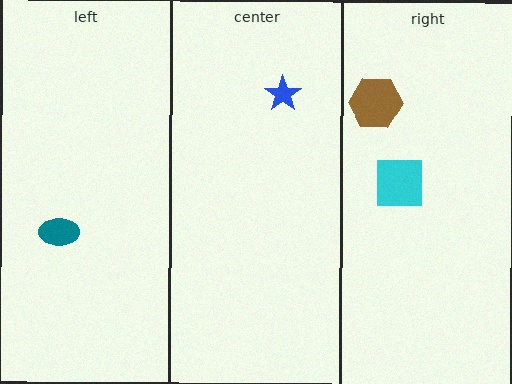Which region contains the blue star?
The center region.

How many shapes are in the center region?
1.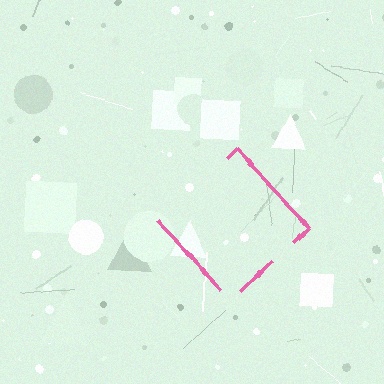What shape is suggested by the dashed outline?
The dashed outline suggests a diamond.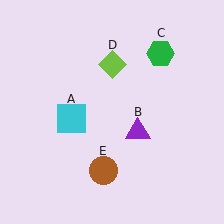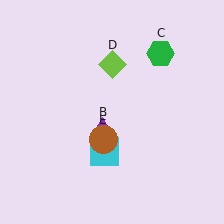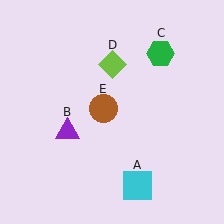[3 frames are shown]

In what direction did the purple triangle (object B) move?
The purple triangle (object B) moved left.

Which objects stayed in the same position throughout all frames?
Green hexagon (object C) and lime diamond (object D) remained stationary.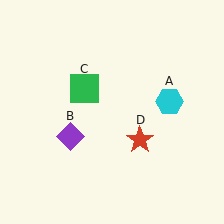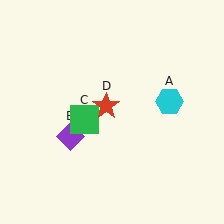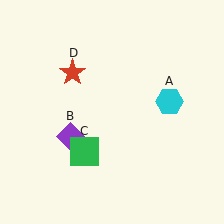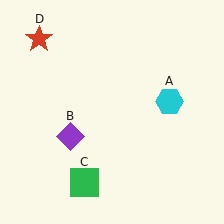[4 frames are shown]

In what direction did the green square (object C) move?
The green square (object C) moved down.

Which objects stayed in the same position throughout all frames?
Cyan hexagon (object A) and purple diamond (object B) remained stationary.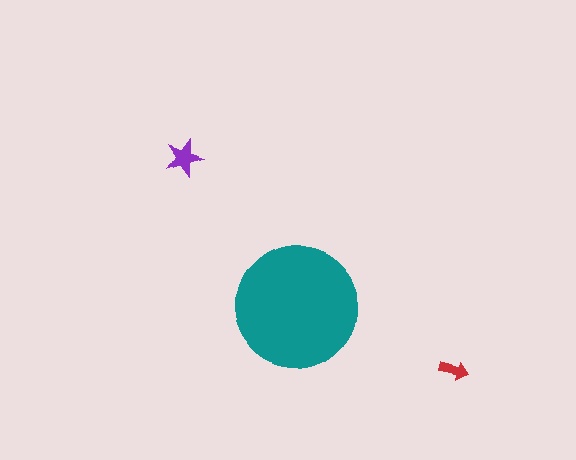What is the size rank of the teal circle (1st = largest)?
1st.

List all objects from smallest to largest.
The red arrow, the purple star, the teal circle.